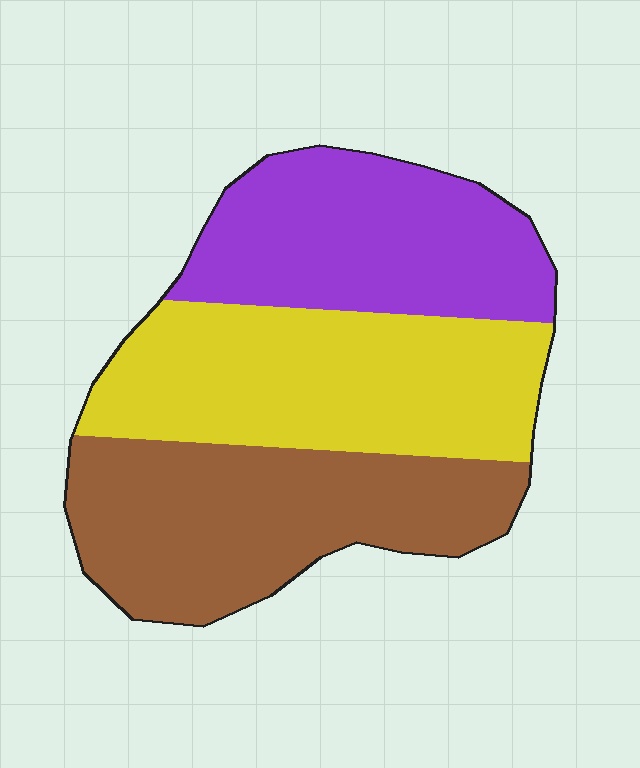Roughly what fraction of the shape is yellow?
Yellow takes up about three eighths (3/8) of the shape.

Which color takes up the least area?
Purple, at roughly 30%.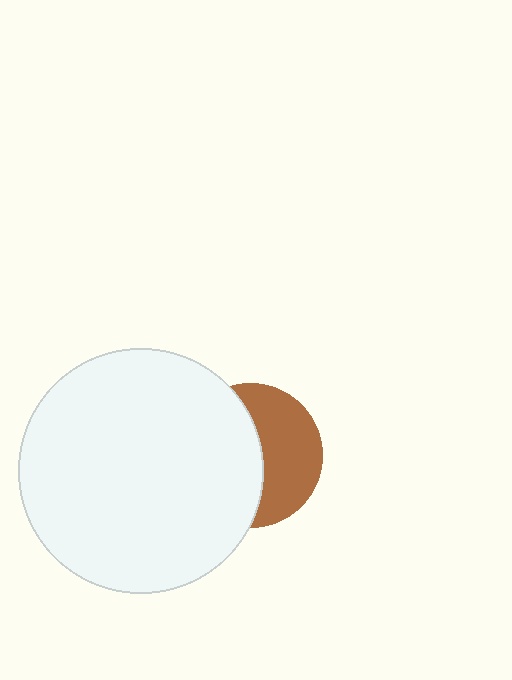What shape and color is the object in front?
The object in front is a white circle.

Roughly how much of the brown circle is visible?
About half of it is visible (roughly 46%).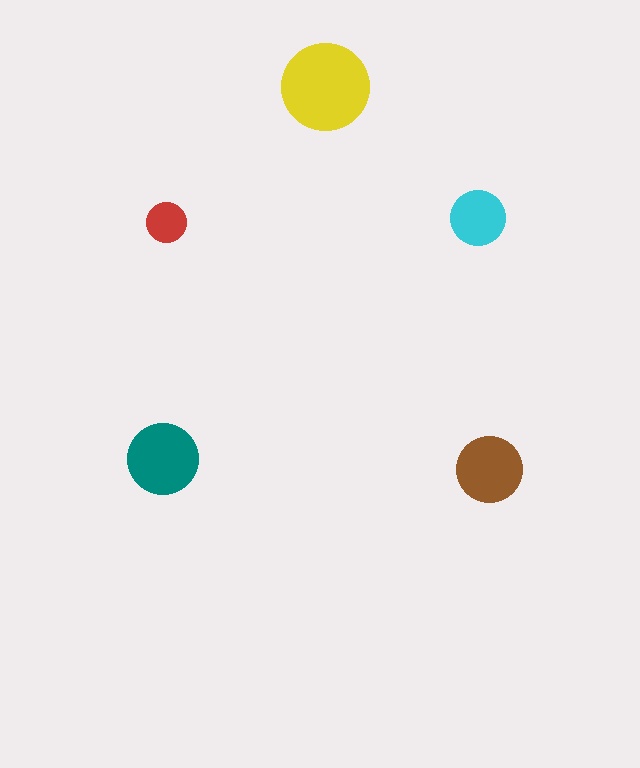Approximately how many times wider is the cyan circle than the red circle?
About 1.5 times wider.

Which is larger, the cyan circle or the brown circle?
The brown one.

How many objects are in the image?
There are 5 objects in the image.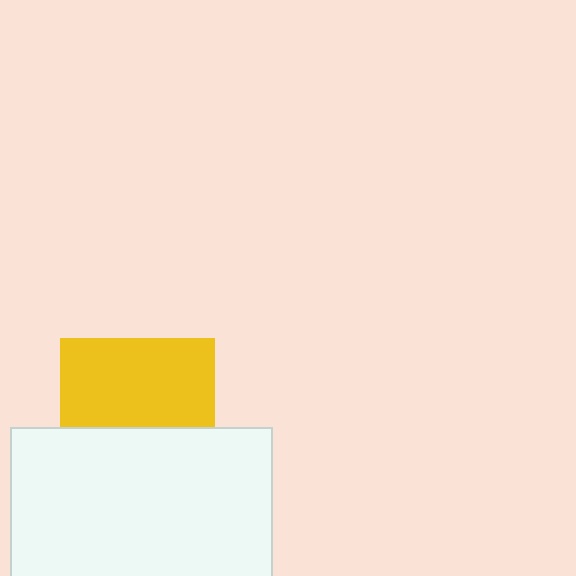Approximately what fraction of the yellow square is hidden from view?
Roughly 42% of the yellow square is hidden behind the white rectangle.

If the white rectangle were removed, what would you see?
You would see the complete yellow square.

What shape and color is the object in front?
The object in front is a white rectangle.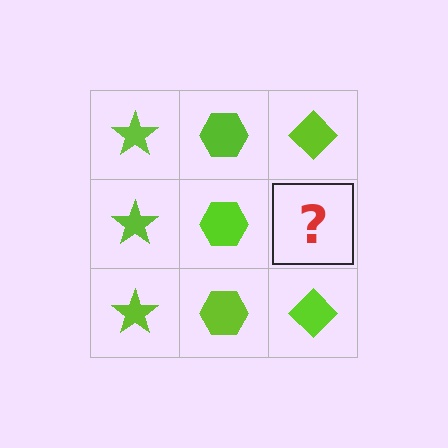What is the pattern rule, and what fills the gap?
The rule is that each column has a consistent shape. The gap should be filled with a lime diamond.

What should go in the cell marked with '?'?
The missing cell should contain a lime diamond.